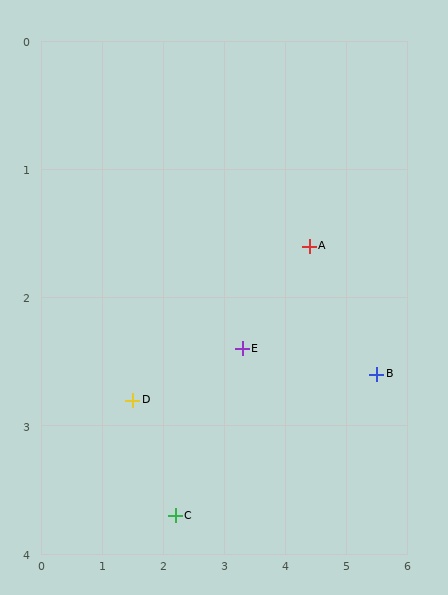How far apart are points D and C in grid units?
Points D and C are about 1.1 grid units apart.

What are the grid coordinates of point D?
Point D is at approximately (1.5, 2.8).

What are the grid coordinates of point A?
Point A is at approximately (4.4, 1.6).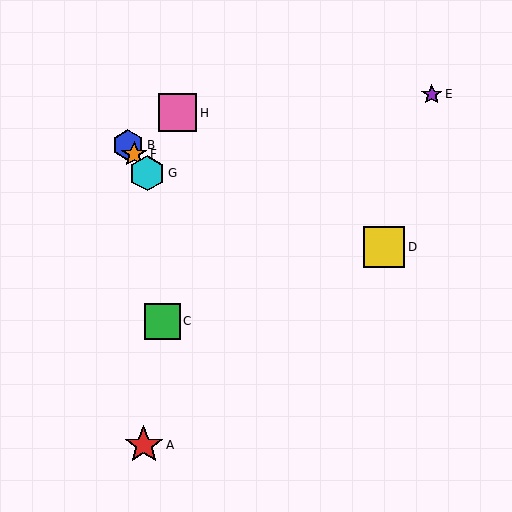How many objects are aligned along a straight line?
3 objects (B, F, G) are aligned along a straight line.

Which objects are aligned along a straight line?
Objects B, F, G are aligned along a straight line.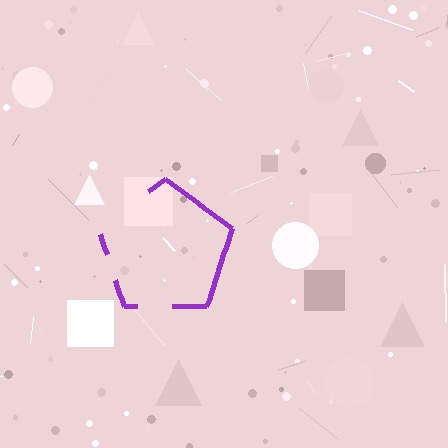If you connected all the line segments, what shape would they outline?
They would outline a pentagon.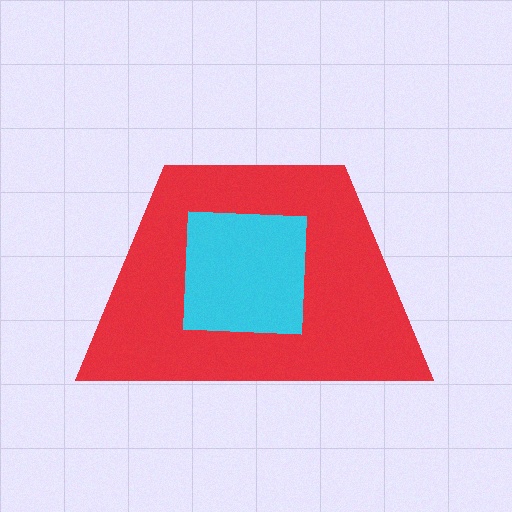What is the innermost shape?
The cyan square.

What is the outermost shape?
The red trapezoid.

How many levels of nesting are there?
2.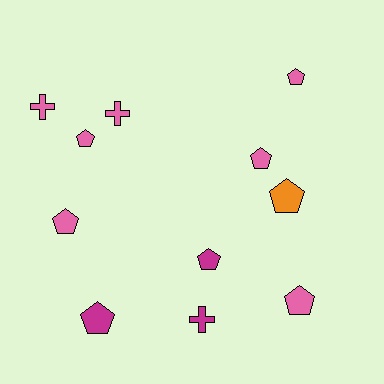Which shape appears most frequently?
Pentagon, with 8 objects.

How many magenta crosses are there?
There is 1 magenta cross.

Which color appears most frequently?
Pink, with 7 objects.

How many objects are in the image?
There are 11 objects.